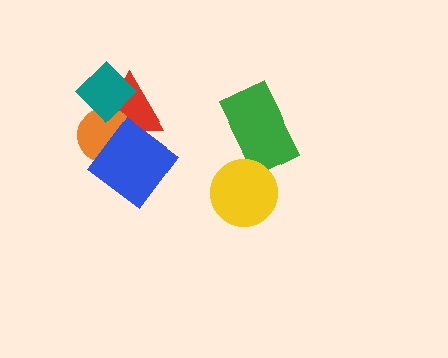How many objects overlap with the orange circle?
3 objects overlap with the orange circle.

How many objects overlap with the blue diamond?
2 objects overlap with the blue diamond.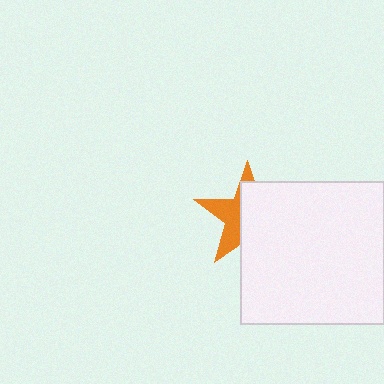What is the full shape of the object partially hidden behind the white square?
The partially hidden object is an orange star.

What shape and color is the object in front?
The object in front is a white square.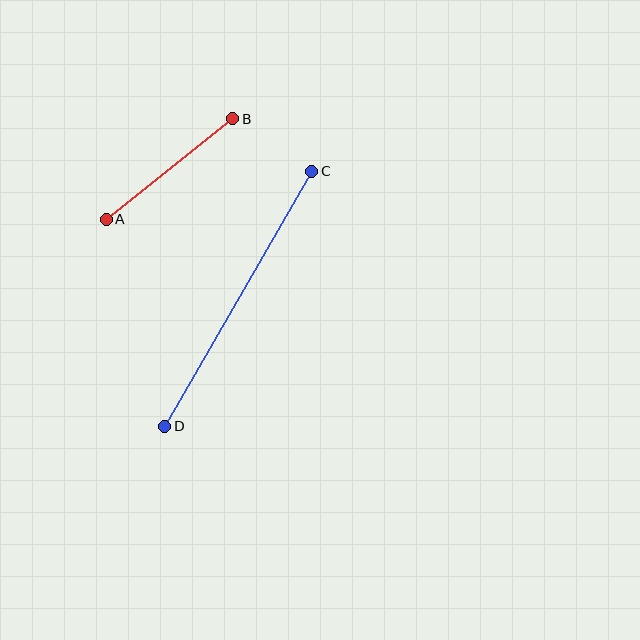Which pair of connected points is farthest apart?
Points C and D are farthest apart.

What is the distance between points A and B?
The distance is approximately 162 pixels.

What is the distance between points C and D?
The distance is approximately 294 pixels.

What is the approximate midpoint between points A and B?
The midpoint is at approximately (170, 169) pixels.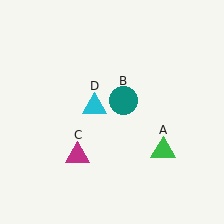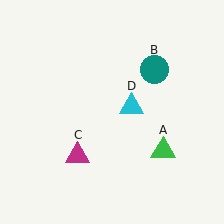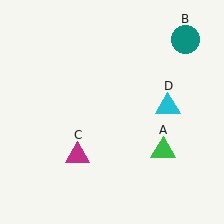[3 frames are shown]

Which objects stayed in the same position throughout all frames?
Green triangle (object A) and magenta triangle (object C) remained stationary.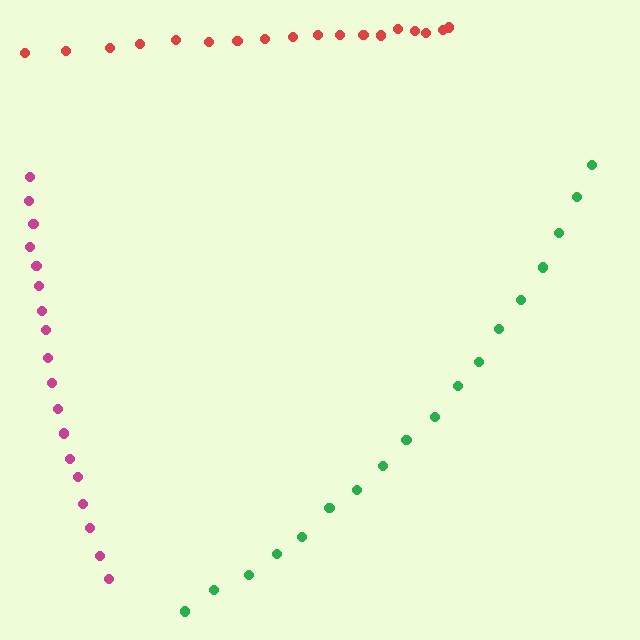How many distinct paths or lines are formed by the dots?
There are 3 distinct paths.